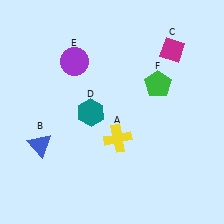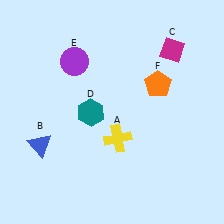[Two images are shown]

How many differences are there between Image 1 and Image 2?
There is 1 difference between the two images.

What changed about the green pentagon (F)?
In Image 1, F is green. In Image 2, it changed to orange.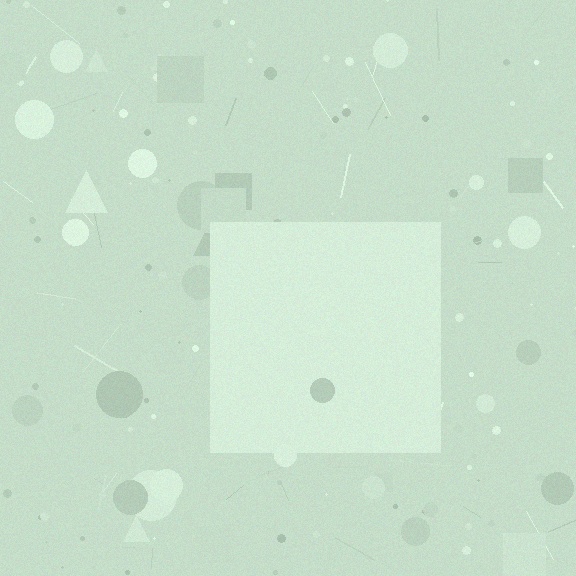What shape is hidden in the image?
A square is hidden in the image.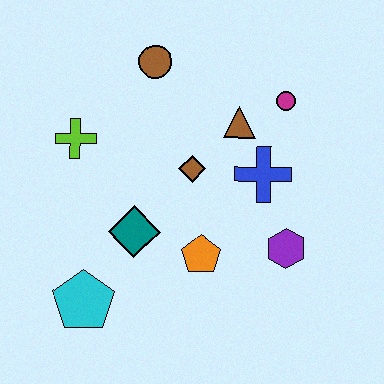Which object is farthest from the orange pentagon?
The brown circle is farthest from the orange pentagon.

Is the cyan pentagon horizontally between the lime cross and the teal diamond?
Yes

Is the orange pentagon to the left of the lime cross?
No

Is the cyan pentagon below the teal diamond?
Yes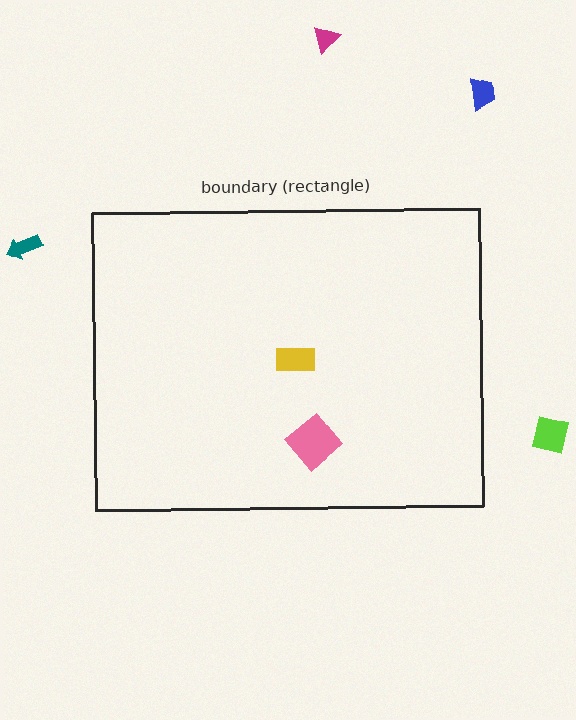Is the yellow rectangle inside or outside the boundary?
Inside.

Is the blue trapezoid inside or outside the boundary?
Outside.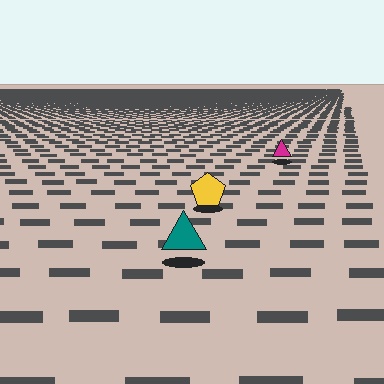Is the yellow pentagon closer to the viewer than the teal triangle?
No. The teal triangle is closer — you can tell from the texture gradient: the ground texture is coarser near it.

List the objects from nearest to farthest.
From nearest to farthest: the teal triangle, the yellow pentagon, the magenta triangle.